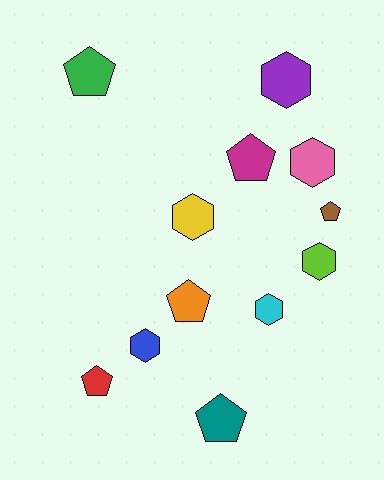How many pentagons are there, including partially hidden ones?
There are 6 pentagons.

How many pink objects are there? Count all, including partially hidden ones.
There is 1 pink object.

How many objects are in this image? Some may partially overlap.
There are 12 objects.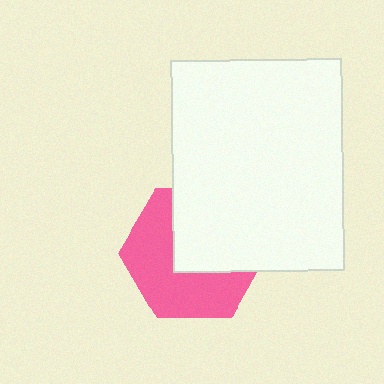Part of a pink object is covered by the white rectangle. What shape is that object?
It is a hexagon.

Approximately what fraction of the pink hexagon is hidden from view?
Roughly 47% of the pink hexagon is hidden behind the white rectangle.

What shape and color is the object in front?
The object in front is a white rectangle.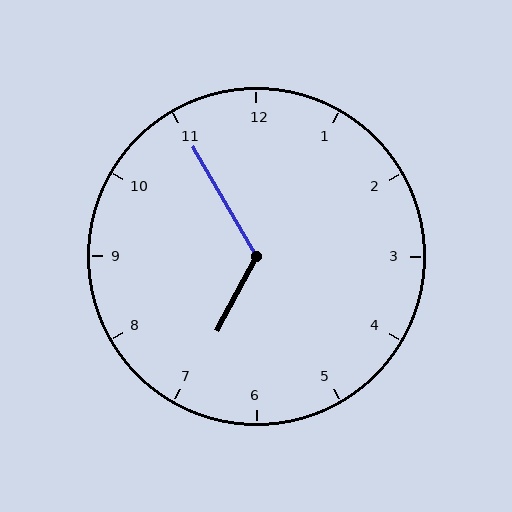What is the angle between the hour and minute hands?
Approximately 122 degrees.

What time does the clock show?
6:55.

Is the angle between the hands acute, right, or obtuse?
It is obtuse.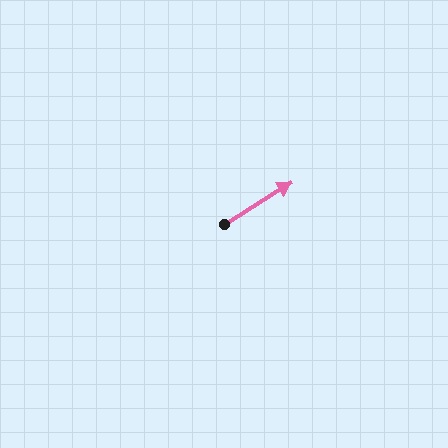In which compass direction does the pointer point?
Northeast.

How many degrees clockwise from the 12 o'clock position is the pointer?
Approximately 58 degrees.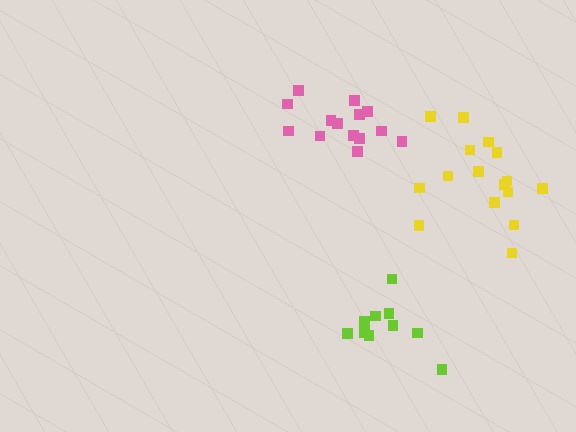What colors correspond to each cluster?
The clusters are colored: lime, yellow, pink.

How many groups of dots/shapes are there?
There are 3 groups.